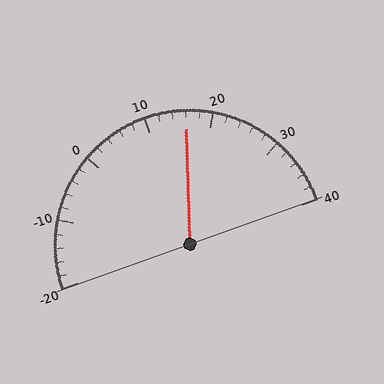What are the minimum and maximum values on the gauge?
The gauge ranges from -20 to 40.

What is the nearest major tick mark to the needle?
The nearest major tick mark is 20.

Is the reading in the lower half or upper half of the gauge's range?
The reading is in the upper half of the range (-20 to 40).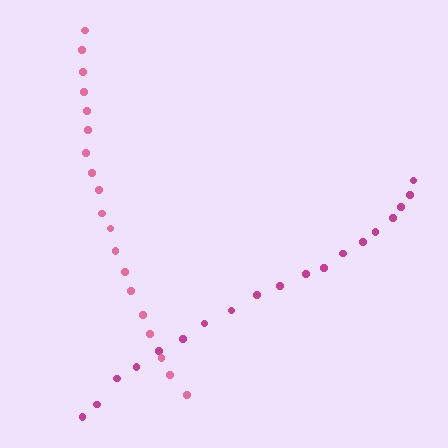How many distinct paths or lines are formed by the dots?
There are 2 distinct paths.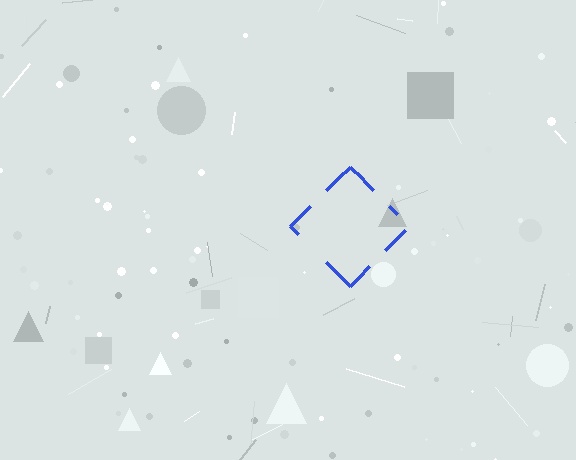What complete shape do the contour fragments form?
The contour fragments form a diamond.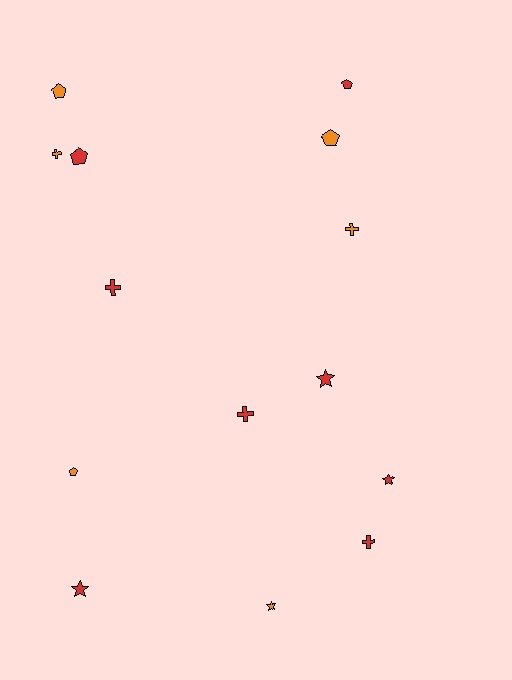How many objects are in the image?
There are 14 objects.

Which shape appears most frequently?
Pentagon, with 5 objects.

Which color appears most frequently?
Red, with 8 objects.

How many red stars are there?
There are 3 red stars.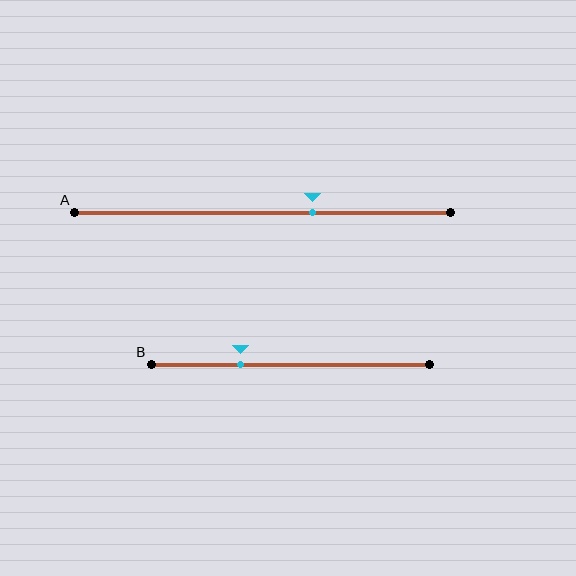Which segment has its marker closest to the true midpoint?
Segment A has its marker closest to the true midpoint.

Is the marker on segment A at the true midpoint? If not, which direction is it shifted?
No, the marker on segment A is shifted to the right by about 13% of the segment length.